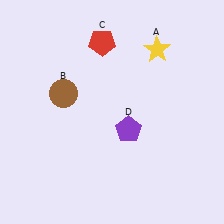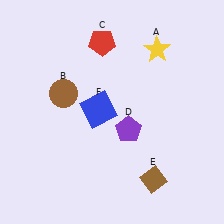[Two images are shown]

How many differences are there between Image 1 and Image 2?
There are 2 differences between the two images.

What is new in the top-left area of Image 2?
A blue square (F) was added in the top-left area of Image 2.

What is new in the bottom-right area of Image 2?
A brown diamond (E) was added in the bottom-right area of Image 2.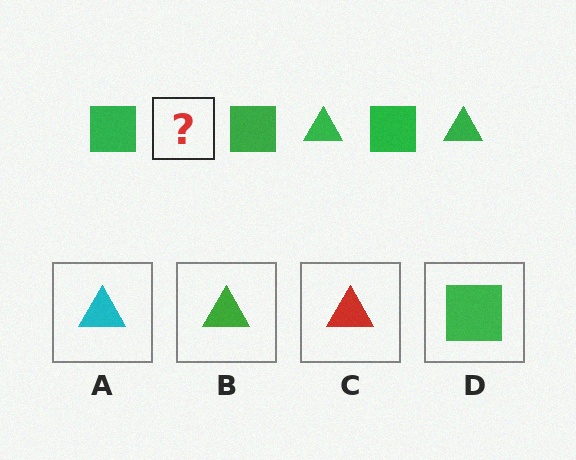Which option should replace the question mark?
Option B.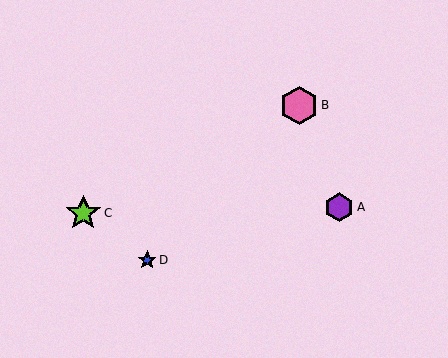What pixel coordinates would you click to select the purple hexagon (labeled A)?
Click at (339, 207) to select the purple hexagon A.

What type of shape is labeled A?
Shape A is a purple hexagon.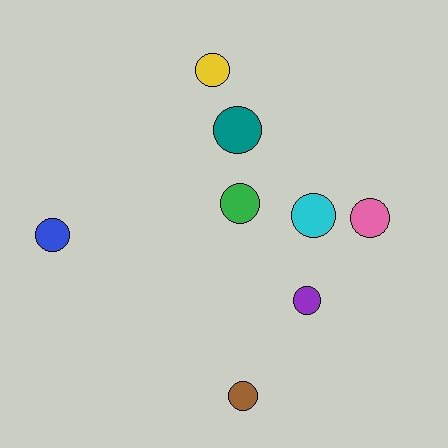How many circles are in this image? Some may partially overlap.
There are 8 circles.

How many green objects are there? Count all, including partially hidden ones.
There is 1 green object.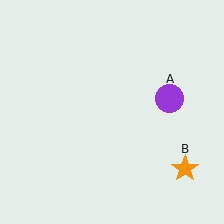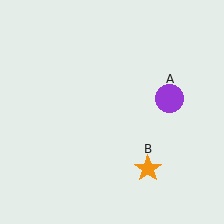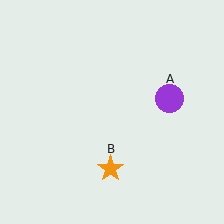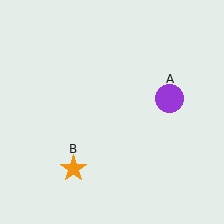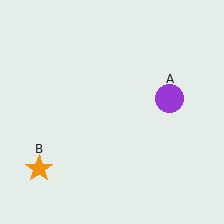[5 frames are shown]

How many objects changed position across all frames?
1 object changed position: orange star (object B).